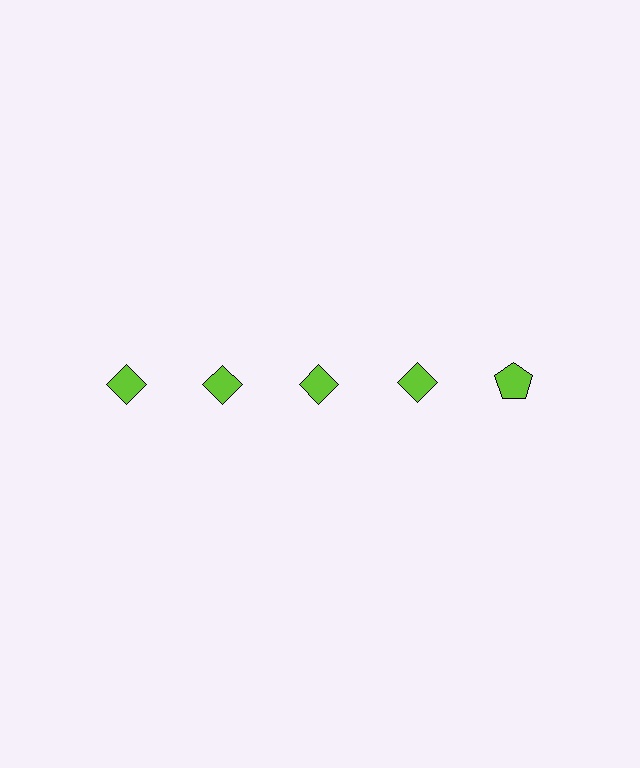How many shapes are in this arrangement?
There are 5 shapes arranged in a grid pattern.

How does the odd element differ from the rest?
It has a different shape: pentagon instead of diamond.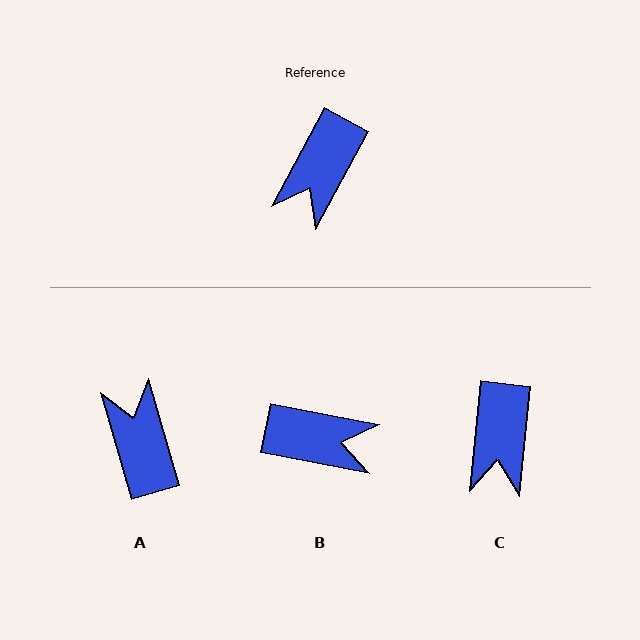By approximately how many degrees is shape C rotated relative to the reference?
Approximately 22 degrees counter-clockwise.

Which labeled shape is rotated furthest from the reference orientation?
A, about 136 degrees away.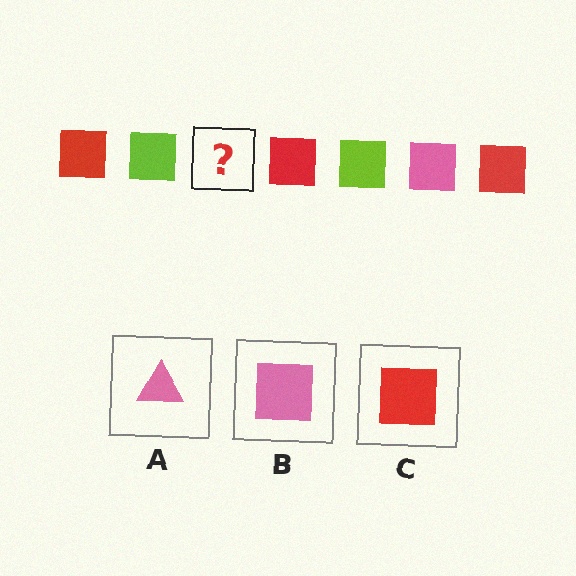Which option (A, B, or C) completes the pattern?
B.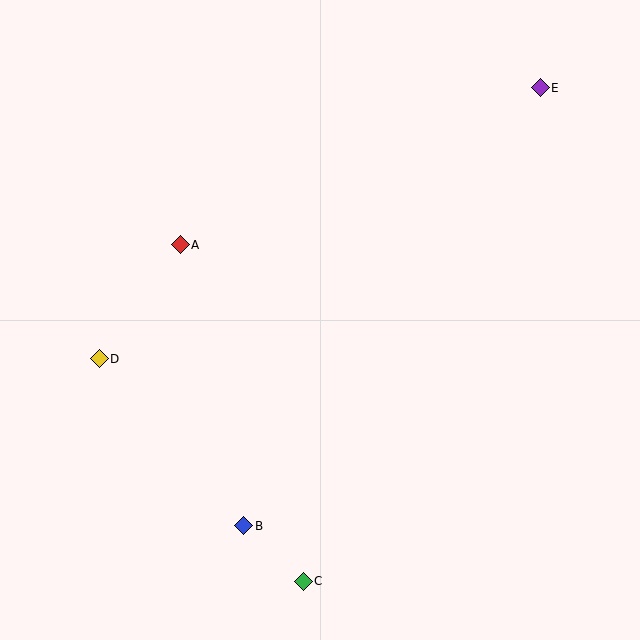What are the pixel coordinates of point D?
Point D is at (99, 359).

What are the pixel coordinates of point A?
Point A is at (180, 245).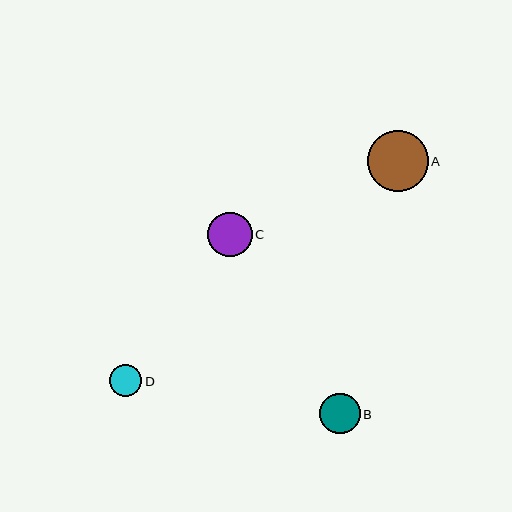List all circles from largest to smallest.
From largest to smallest: A, C, B, D.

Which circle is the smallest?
Circle D is the smallest with a size of approximately 32 pixels.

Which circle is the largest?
Circle A is the largest with a size of approximately 61 pixels.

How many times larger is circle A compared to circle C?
Circle A is approximately 1.4 times the size of circle C.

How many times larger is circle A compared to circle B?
Circle A is approximately 1.5 times the size of circle B.